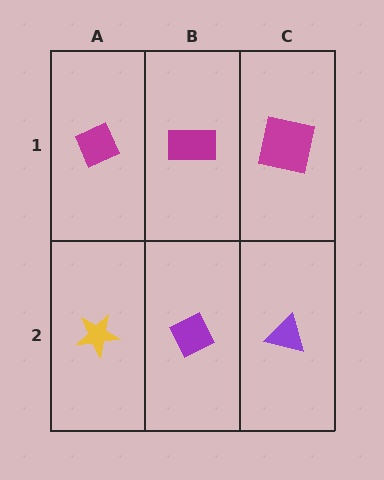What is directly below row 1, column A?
A yellow star.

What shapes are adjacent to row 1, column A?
A yellow star (row 2, column A), a magenta rectangle (row 1, column B).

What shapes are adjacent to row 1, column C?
A purple triangle (row 2, column C), a magenta rectangle (row 1, column B).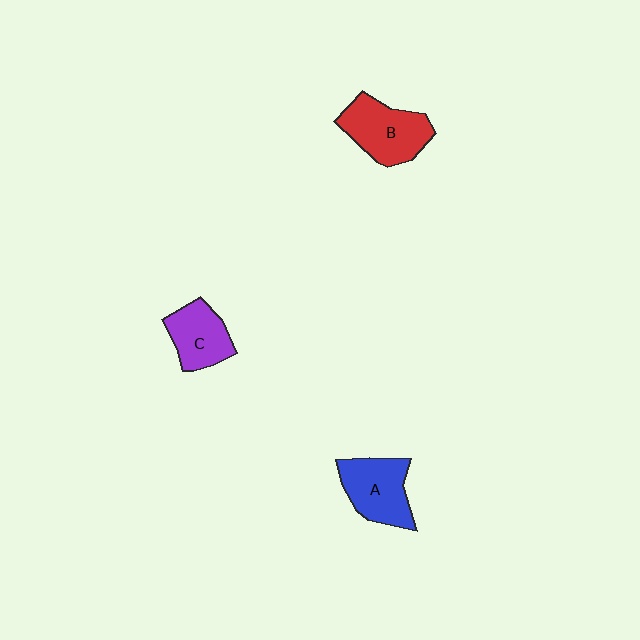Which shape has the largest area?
Shape B (red).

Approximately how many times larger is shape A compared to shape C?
Approximately 1.2 times.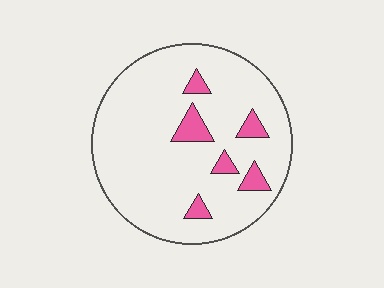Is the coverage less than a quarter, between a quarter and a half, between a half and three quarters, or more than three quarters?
Less than a quarter.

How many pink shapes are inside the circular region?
6.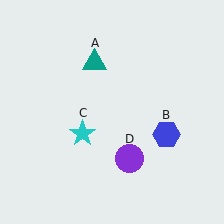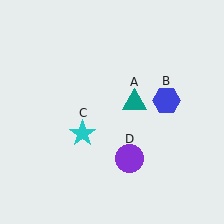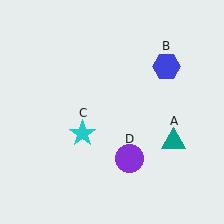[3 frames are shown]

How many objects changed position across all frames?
2 objects changed position: teal triangle (object A), blue hexagon (object B).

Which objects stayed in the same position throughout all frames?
Cyan star (object C) and purple circle (object D) remained stationary.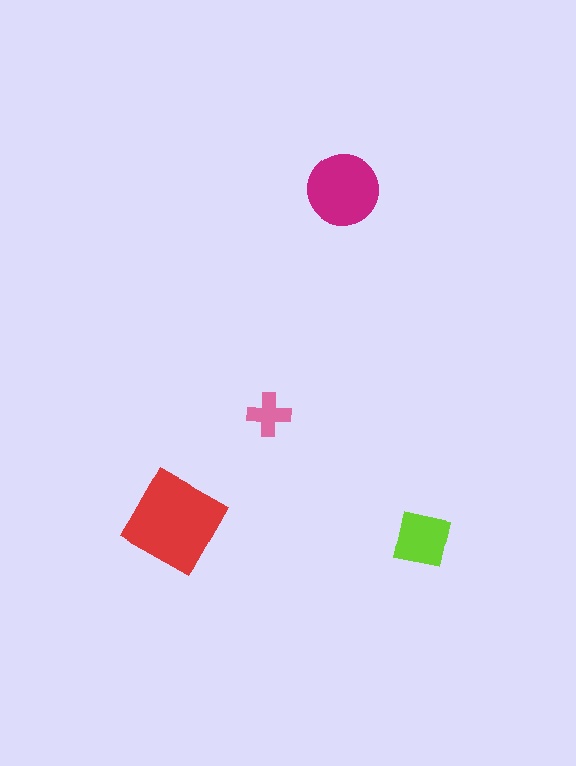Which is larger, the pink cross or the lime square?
The lime square.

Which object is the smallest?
The pink cross.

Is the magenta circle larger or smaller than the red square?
Smaller.